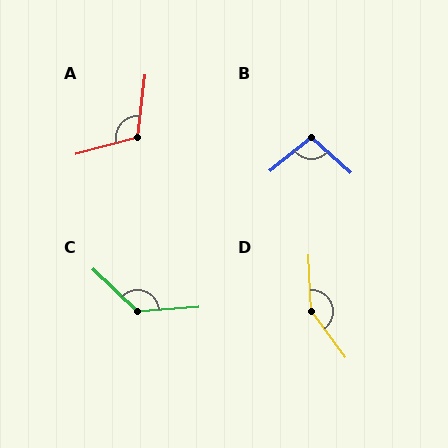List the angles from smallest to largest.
B (98°), A (112°), C (132°), D (146°).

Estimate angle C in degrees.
Approximately 132 degrees.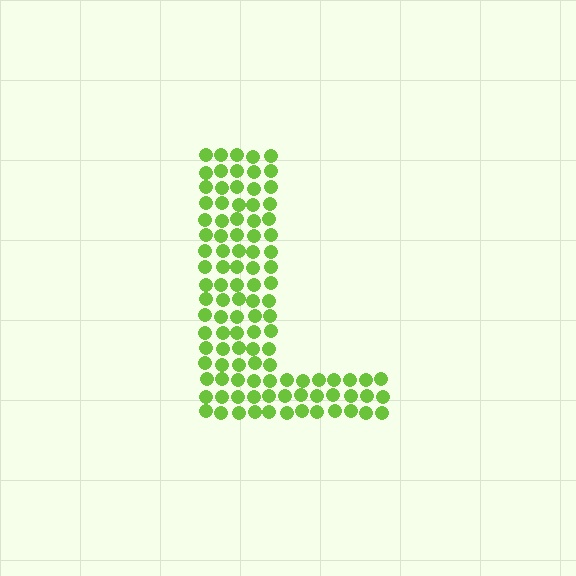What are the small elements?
The small elements are circles.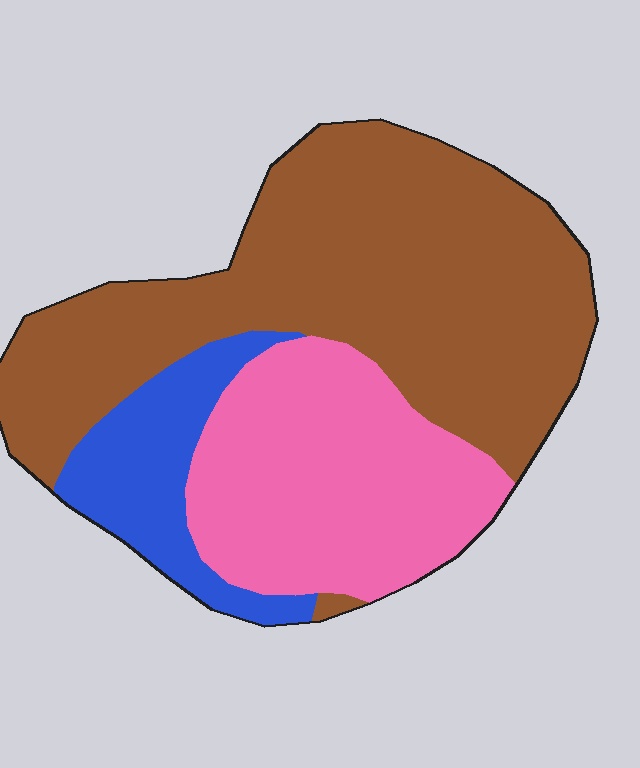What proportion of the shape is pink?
Pink takes up about one third (1/3) of the shape.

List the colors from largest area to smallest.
From largest to smallest: brown, pink, blue.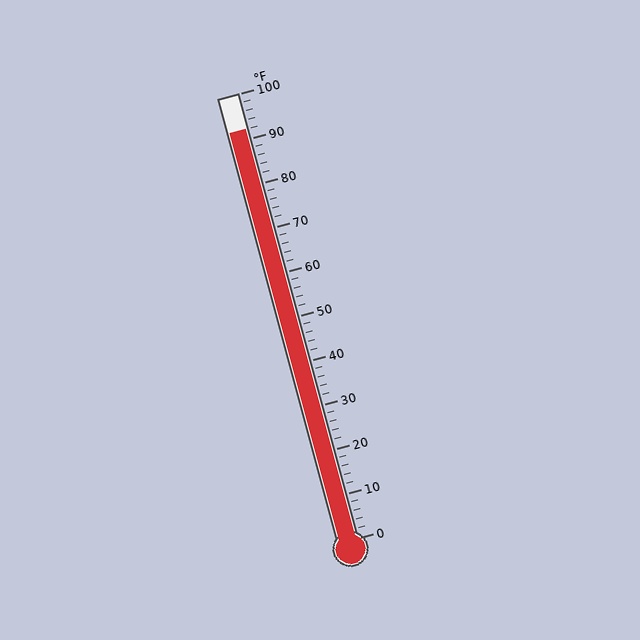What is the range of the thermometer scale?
The thermometer scale ranges from 0°F to 100°F.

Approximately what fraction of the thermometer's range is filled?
The thermometer is filled to approximately 90% of its range.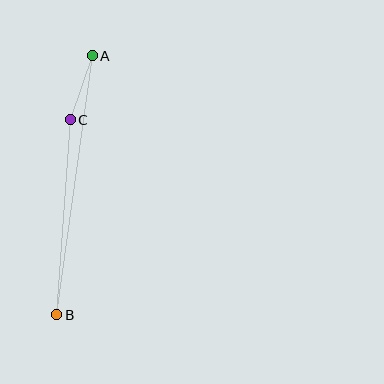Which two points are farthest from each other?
Points A and B are farthest from each other.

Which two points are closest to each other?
Points A and C are closest to each other.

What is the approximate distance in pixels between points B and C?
The distance between B and C is approximately 195 pixels.